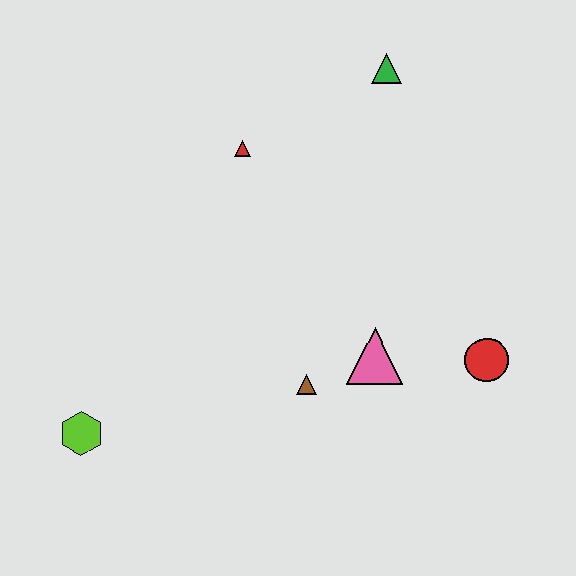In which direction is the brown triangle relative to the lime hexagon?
The brown triangle is to the right of the lime hexagon.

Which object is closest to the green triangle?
The red triangle is closest to the green triangle.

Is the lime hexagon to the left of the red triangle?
Yes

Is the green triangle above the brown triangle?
Yes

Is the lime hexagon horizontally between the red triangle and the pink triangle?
No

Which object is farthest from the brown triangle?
The green triangle is farthest from the brown triangle.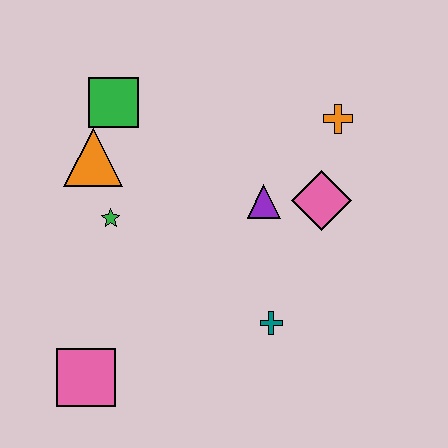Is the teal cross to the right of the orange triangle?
Yes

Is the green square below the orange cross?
No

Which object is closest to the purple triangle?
The pink diamond is closest to the purple triangle.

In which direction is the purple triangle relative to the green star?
The purple triangle is to the right of the green star.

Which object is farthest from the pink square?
The orange cross is farthest from the pink square.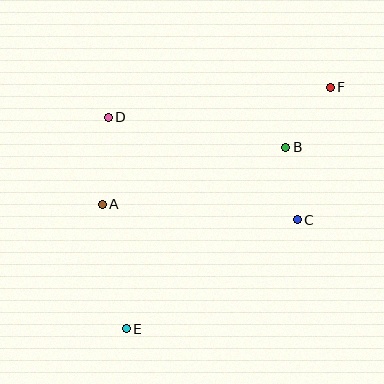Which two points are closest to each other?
Points B and C are closest to each other.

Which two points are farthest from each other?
Points E and F are farthest from each other.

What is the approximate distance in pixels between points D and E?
The distance between D and E is approximately 212 pixels.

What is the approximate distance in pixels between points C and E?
The distance between C and E is approximately 203 pixels.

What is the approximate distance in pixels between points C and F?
The distance between C and F is approximately 136 pixels.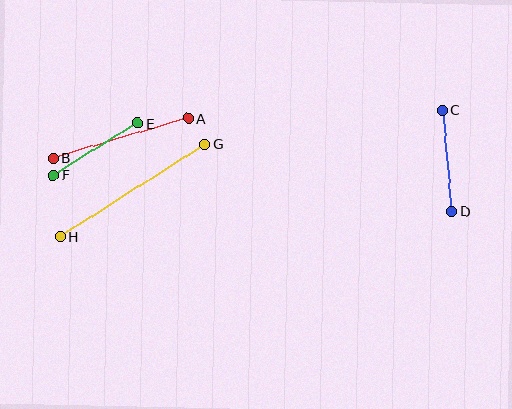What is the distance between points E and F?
The distance is approximately 99 pixels.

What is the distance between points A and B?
The distance is approximately 140 pixels.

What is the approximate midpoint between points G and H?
The midpoint is at approximately (133, 190) pixels.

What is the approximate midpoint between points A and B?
The midpoint is at approximately (121, 138) pixels.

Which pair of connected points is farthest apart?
Points G and H are farthest apart.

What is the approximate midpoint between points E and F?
The midpoint is at approximately (95, 149) pixels.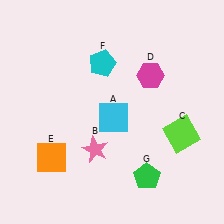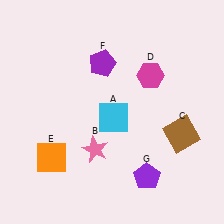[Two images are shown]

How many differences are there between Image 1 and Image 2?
There are 3 differences between the two images.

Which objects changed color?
C changed from lime to brown. F changed from cyan to purple. G changed from green to purple.